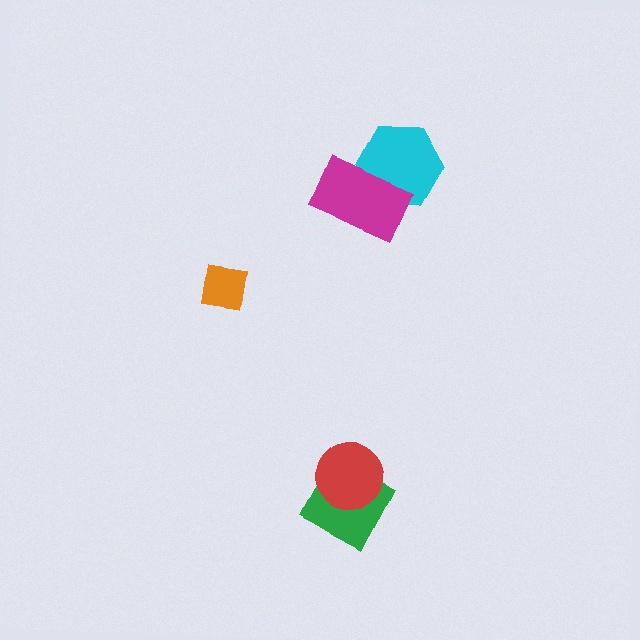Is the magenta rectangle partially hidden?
No, no other shape covers it.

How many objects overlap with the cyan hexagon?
1 object overlaps with the cyan hexagon.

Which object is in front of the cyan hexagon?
The magenta rectangle is in front of the cyan hexagon.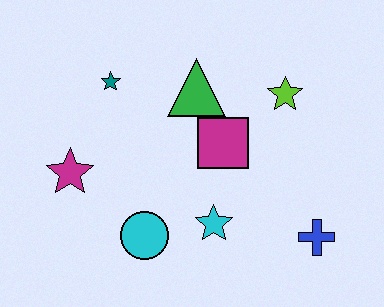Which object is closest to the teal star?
The green triangle is closest to the teal star.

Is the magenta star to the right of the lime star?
No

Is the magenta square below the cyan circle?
No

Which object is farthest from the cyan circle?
The lime star is farthest from the cyan circle.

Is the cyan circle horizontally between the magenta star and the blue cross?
Yes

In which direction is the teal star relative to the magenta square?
The teal star is to the left of the magenta square.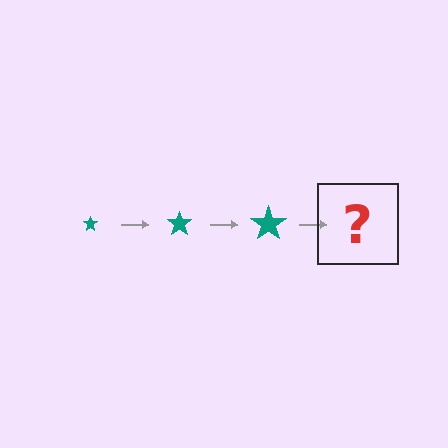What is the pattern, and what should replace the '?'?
The pattern is that the star gets progressively larger each step. The '?' should be a teal star, larger than the previous one.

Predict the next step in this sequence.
The next step is a teal star, larger than the previous one.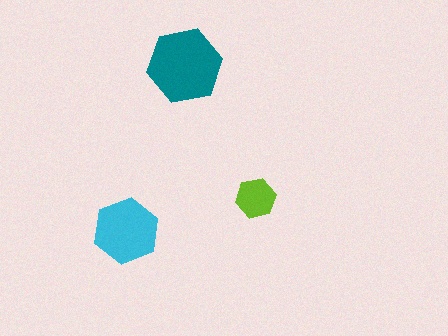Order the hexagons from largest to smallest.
the teal one, the cyan one, the lime one.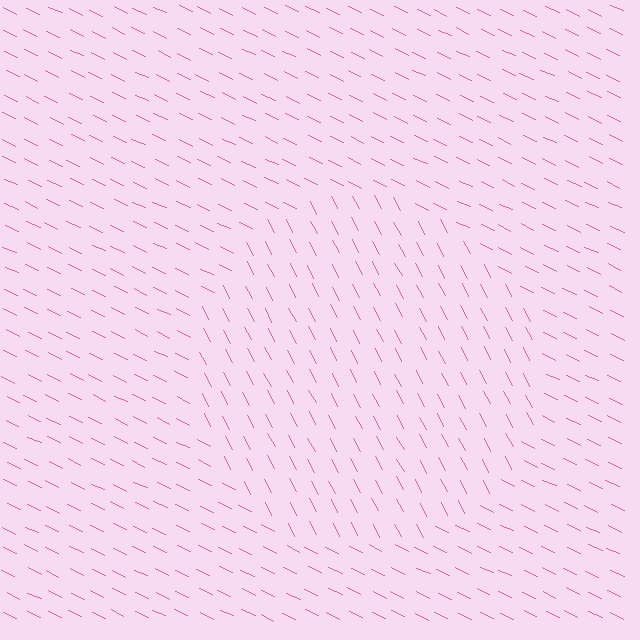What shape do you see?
I see a circle.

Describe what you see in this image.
The image is filled with small pink line segments. A circle region in the image has lines oriented differently from the surrounding lines, creating a visible texture boundary.